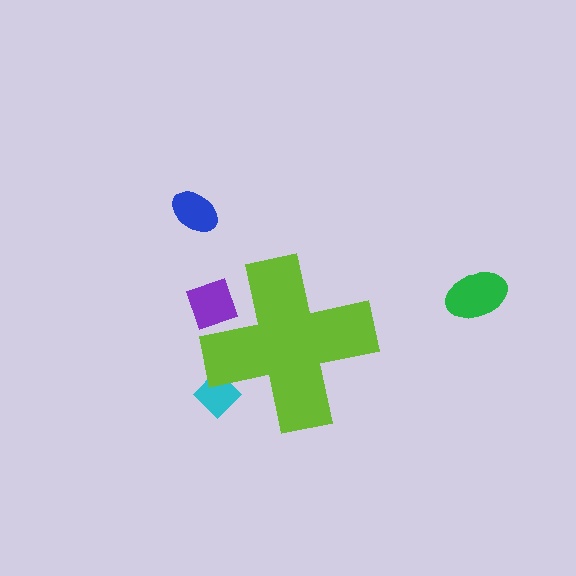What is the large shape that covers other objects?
A lime cross.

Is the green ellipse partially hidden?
No, the green ellipse is fully visible.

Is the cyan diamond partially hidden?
Yes, the cyan diamond is partially hidden behind the lime cross.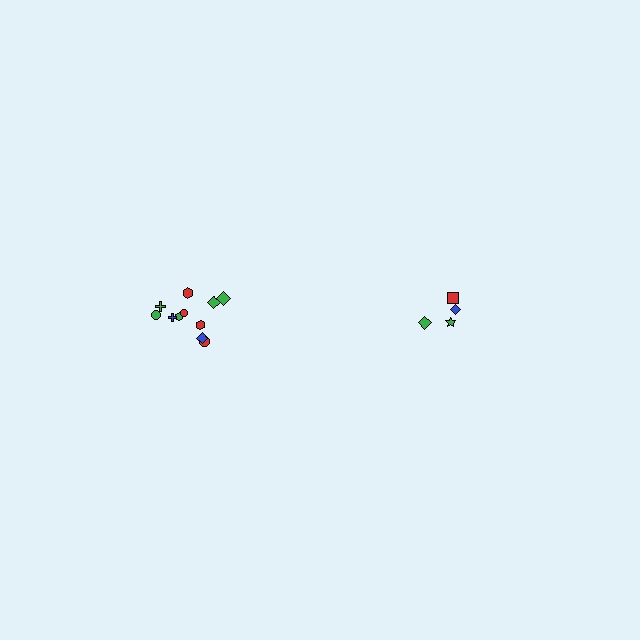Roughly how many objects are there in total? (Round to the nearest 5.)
Roughly 15 objects in total.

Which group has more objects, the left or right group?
The left group.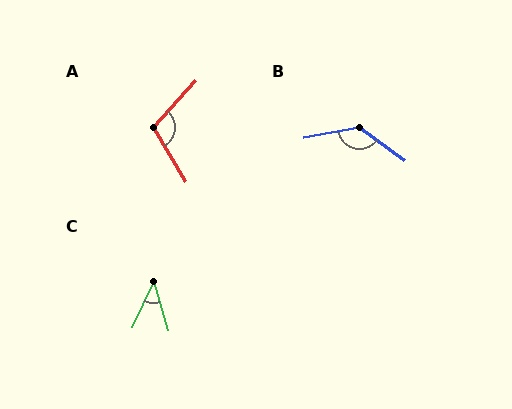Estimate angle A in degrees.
Approximately 106 degrees.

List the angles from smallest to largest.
C (41°), A (106°), B (133°).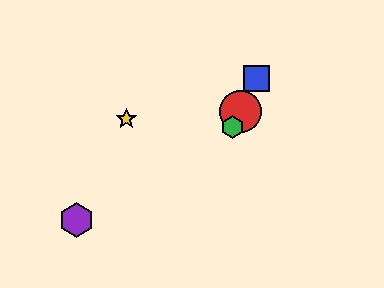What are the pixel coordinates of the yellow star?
The yellow star is at (126, 119).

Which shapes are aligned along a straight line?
The red circle, the blue square, the green hexagon are aligned along a straight line.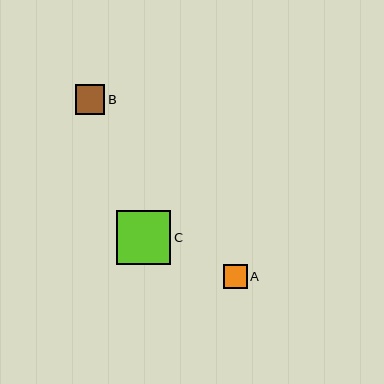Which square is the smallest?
Square A is the smallest with a size of approximately 24 pixels.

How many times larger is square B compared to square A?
Square B is approximately 1.2 times the size of square A.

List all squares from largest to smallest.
From largest to smallest: C, B, A.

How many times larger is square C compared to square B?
Square C is approximately 1.8 times the size of square B.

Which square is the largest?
Square C is the largest with a size of approximately 54 pixels.